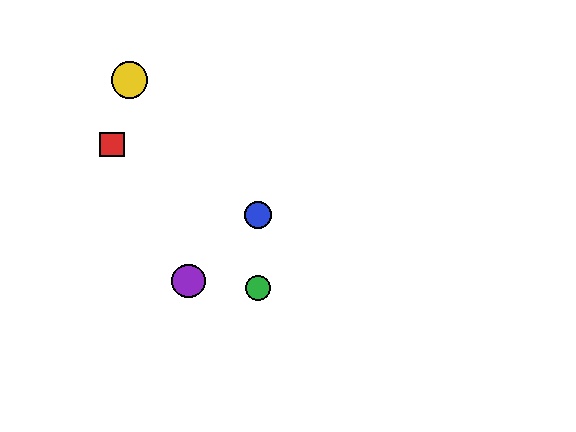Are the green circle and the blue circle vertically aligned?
Yes, both are at x≈258.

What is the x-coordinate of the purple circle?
The purple circle is at x≈188.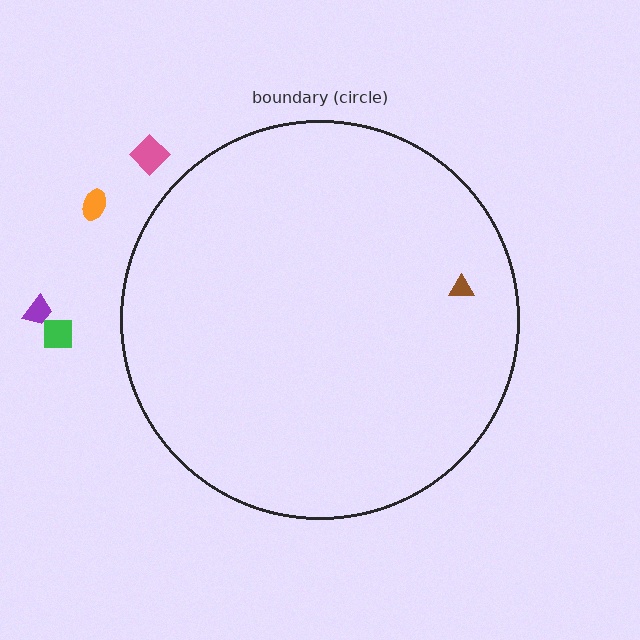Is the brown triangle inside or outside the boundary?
Inside.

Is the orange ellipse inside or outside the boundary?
Outside.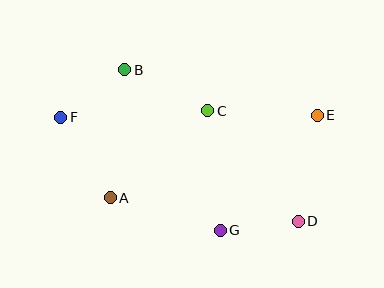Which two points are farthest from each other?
Points D and F are farthest from each other.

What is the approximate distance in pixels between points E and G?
The distance between E and G is approximately 150 pixels.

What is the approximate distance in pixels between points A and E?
The distance between A and E is approximately 223 pixels.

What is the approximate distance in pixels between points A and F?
The distance between A and F is approximately 94 pixels.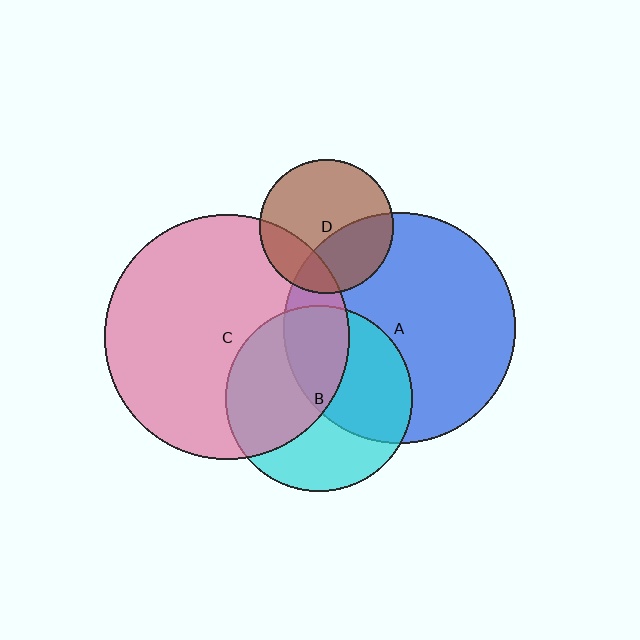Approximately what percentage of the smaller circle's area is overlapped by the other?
Approximately 35%.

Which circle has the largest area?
Circle C (pink).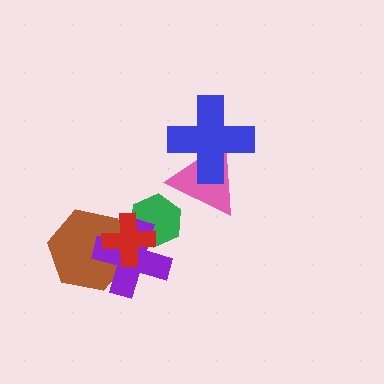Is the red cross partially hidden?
No, no other shape covers it.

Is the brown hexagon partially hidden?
Yes, it is partially covered by another shape.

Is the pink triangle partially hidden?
Yes, it is partially covered by another shape.